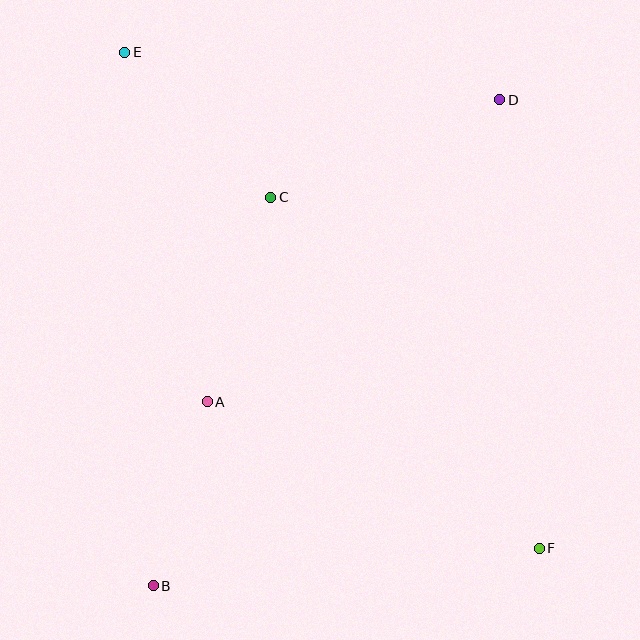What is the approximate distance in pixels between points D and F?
The distance between D and F is approximately 450 pixels.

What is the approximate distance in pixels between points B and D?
The distance between B and D is approximately 597 pixels.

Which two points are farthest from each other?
Points E and F are farthest from each other.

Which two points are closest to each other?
Points A and B are closest to each other.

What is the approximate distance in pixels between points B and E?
The distance between B and E is approximately 534 pixels.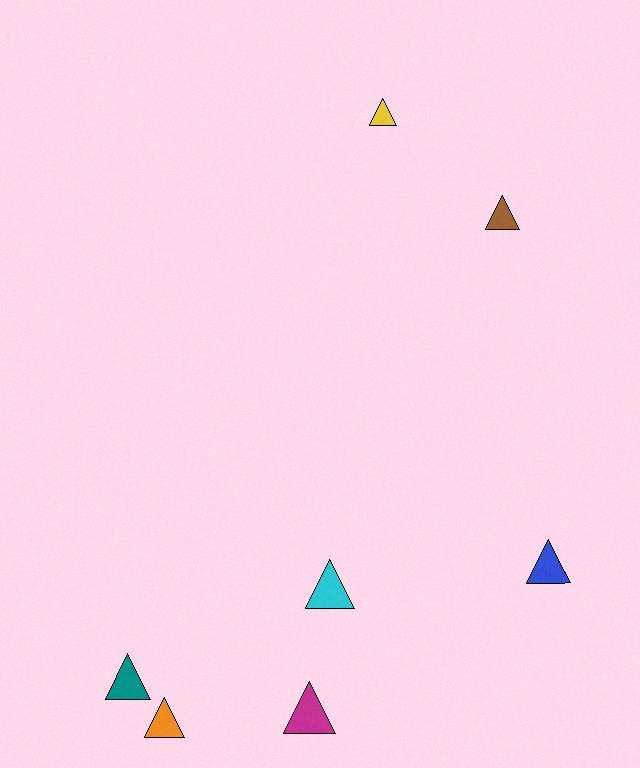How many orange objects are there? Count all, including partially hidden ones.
There is 1 orange object.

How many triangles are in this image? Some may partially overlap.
There are 7 triangles.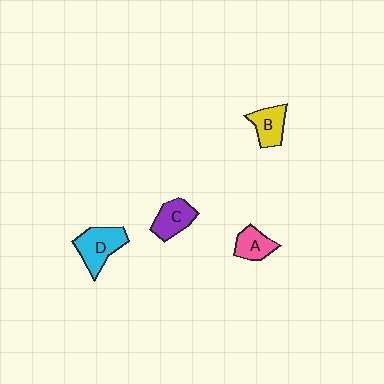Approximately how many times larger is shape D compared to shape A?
Approximately 1.5 times.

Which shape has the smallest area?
Shape A (pink).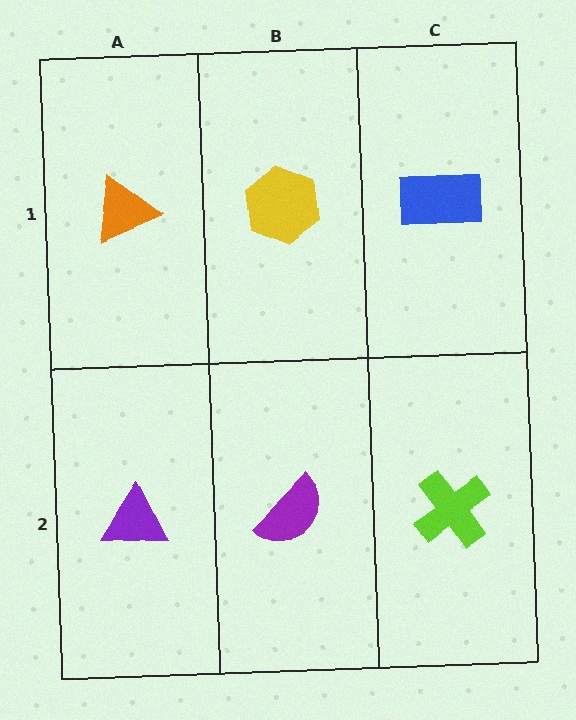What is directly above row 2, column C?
A blue rectangle.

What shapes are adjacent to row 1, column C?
A lime cross (row 2, column C), a yellow hexagon (row 1, column B).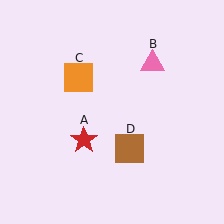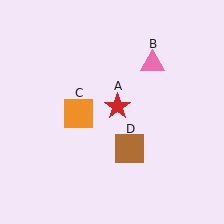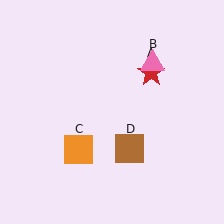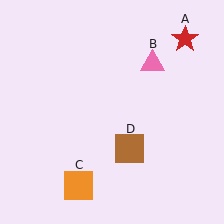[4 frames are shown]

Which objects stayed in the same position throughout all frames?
Pink triangle (object B) and brown square (object D) remained stationary.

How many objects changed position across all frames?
2 objects changed position: red star (object A), orange square (object C).